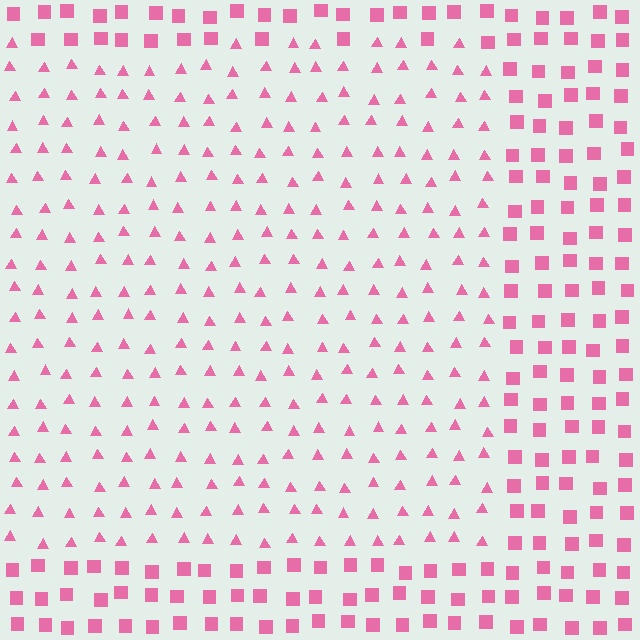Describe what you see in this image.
The image is filled with small pink elements arranged in a uniform grid. A rectangle-shaped region contains triangles, while the surrounding area contains squares. The boundary is defined purely by the change in element shape.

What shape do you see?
I see a rectangle.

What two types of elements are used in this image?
The image uses triangles inside the rectangle region and squares outside it.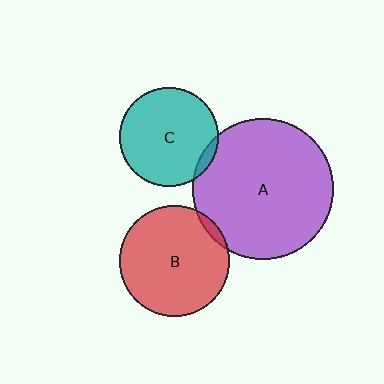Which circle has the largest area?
Circle A (purple).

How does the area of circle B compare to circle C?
Approximately 1.2 times.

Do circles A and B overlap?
Yes.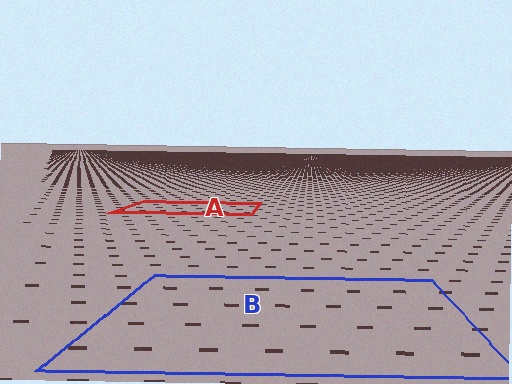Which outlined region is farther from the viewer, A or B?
Region A is farther from the viewer — the texture elements inside it appear smaller and more densely packed.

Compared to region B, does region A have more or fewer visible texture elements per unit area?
Region A has more texture elements per unit area — they are packed more densely because it is farther away.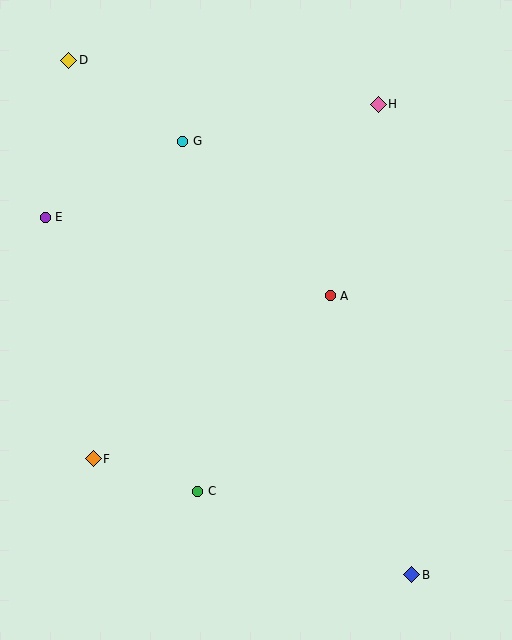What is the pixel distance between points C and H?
The distance between C and H is 427 pixels.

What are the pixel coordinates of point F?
Point F is at (93, 459).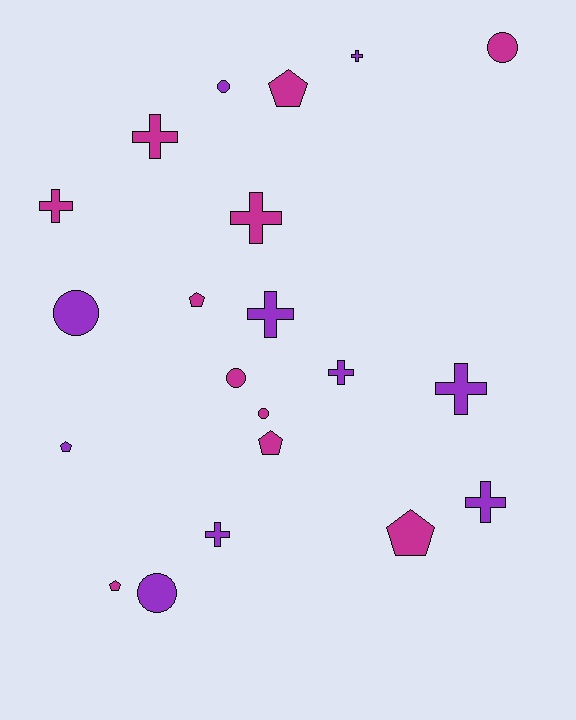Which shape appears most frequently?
Cross, with 9 objects.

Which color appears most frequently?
Magenta, with 11 objects.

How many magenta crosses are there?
There are 3 magenta crosses.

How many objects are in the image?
There are 21 objects.